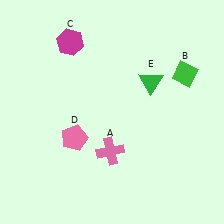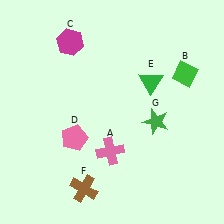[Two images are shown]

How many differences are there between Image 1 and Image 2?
There are 2 differences between the two images.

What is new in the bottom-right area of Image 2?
A green star (G) was added in the bottom-right area of Image 2.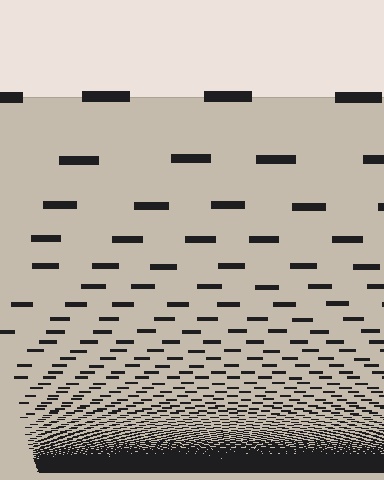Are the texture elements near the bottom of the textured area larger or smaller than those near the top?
Smaller. The gradient is inverted — elements near the bottom are smaller and denser.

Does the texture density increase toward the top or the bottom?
Density increases toward the bottom.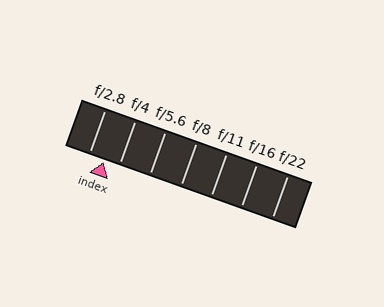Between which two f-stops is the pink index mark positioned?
The index mark is between f/2.8 and f/4.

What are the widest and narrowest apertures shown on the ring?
The widest aperture shown is f/2.8 and the narrowest is f/22.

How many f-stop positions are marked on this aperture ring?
There are 7 f-stop positions marked.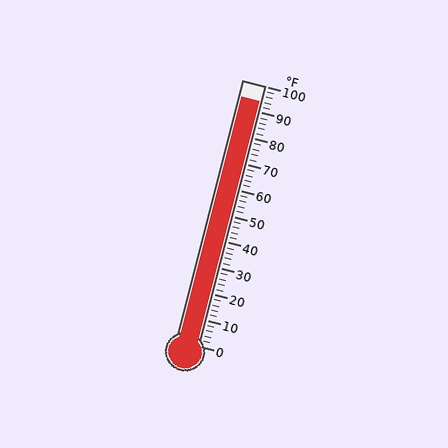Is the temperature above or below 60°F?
The temperature is above 60°F.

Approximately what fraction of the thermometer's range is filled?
The thermometer is filled to approximately 95% of its range.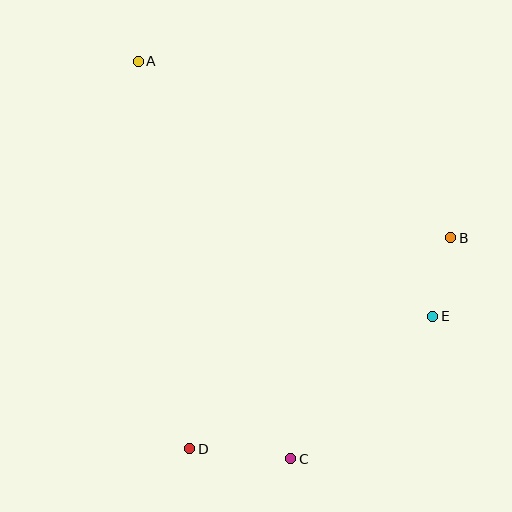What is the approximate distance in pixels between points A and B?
The distance between A and B is approximately 359 pixels.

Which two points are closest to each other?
Points B and E are closest to each other.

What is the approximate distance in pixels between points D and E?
The distance between D and E is approximately 277 pixels.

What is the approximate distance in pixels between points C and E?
The distance between C and E is approximately 201 pixels.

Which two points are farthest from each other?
Points A and C are farthest from each other.